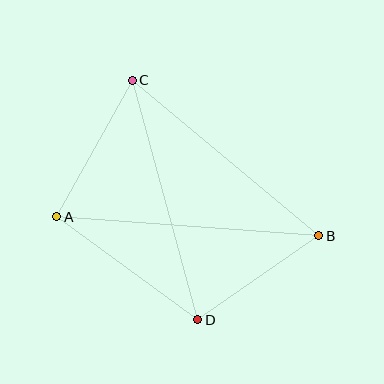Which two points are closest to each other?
Points B and D are closest to each other.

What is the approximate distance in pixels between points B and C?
The distance between B and C is approximately 242 pixels.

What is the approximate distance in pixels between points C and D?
The distance between C and D is approximately 248 pixels.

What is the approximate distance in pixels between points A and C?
The distance between A and C is approximately 156 pixels.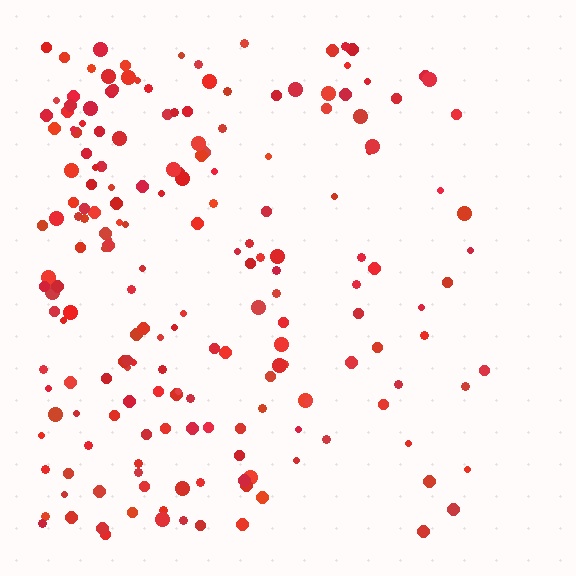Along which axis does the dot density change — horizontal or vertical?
Horizontal.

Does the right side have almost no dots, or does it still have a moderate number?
Still a moderate number, just noticeably fewer than the left.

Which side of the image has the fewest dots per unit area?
The right.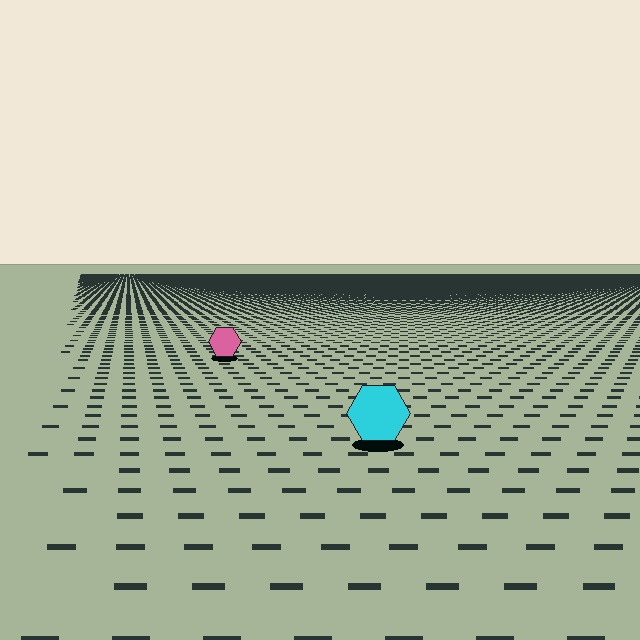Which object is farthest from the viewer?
The pink hexagon is farthest from the viewer. It appears smaller and the ground texture around it is denser.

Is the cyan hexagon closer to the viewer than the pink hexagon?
Yes. The cyan hexagon is closer — you can tell from the texture gradient: the ground texture is coarser near it.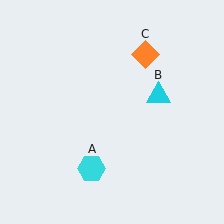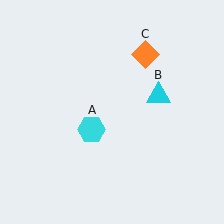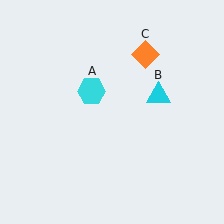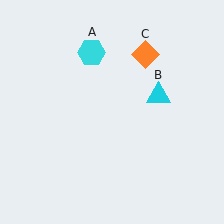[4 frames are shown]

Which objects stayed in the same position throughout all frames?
Cyan triangle (object B) and orange diamond (object C) remained stationary.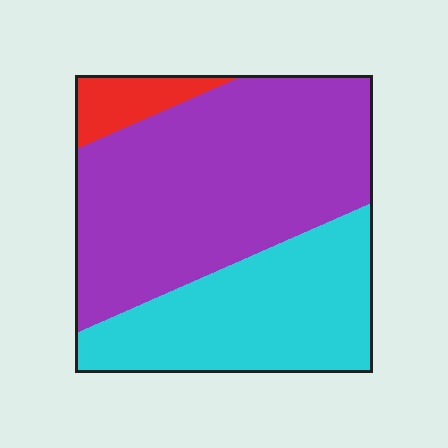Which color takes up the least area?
Red, at roughly 5%.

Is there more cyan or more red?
Cyan.